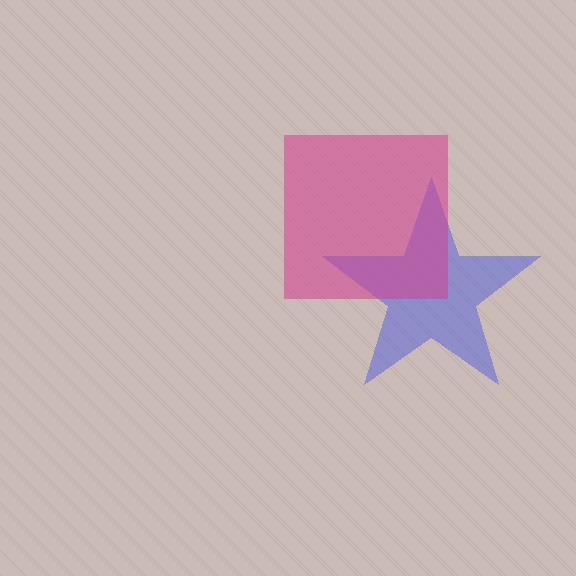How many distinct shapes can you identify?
There are 2 distinct shapes: a blue star, a magenta square.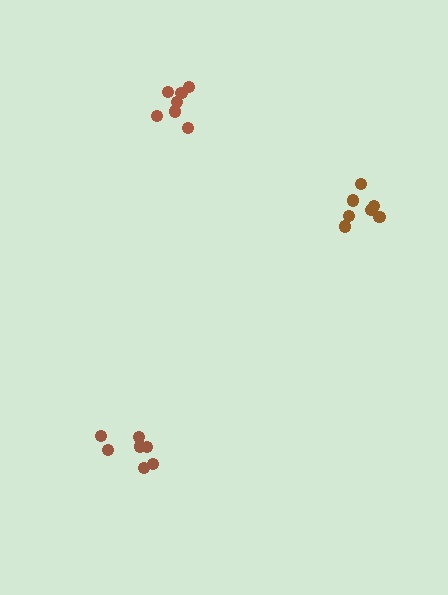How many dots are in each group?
Group 1: 7 dots, Group 2: 7 dots, Group 3: 7 dots (21 total).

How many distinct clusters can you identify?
There are 3 distinct clusters.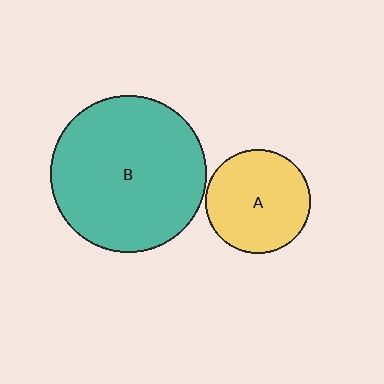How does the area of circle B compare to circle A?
Approximately 2.3 times.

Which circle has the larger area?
Circle B (teal).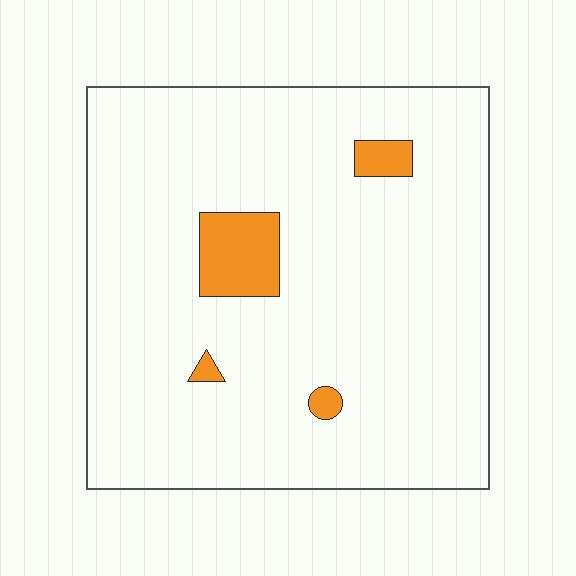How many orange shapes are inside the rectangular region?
4.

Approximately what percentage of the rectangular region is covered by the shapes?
Approximately 5%.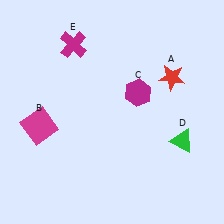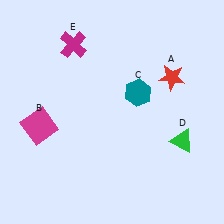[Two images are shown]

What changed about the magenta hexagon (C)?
In Image 1, C is magenta. In Image 2, it changed to teal.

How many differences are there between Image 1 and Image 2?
There is 1 difference between the two images.